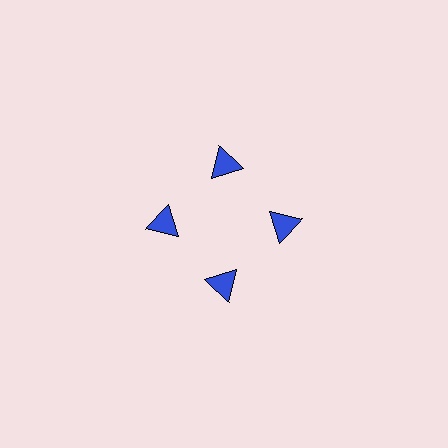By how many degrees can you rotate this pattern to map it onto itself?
The pattern maps onto itself every 90 degrees of rotation.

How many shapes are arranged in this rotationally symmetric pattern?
There are 4 shapes, arranged in 4 groups of 1.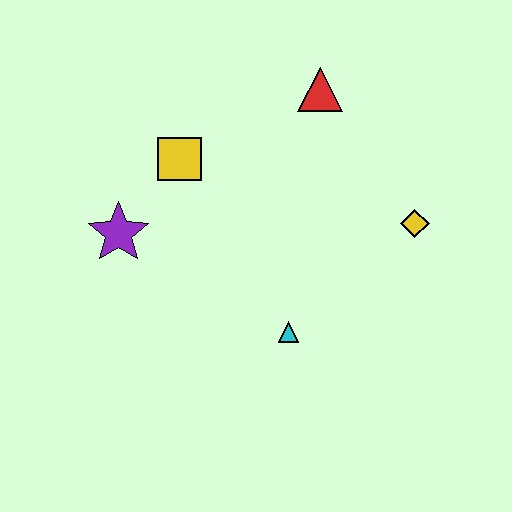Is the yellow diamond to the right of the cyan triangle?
Yes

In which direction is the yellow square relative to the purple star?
The yellow square is above the purple star.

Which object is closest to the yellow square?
The purple star is closest to the yellow square.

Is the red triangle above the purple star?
Yes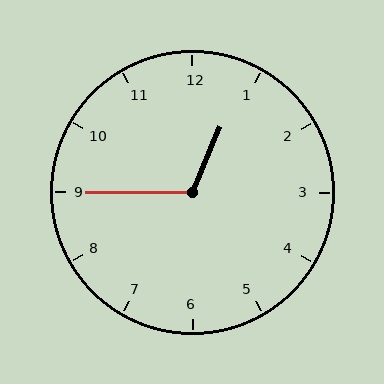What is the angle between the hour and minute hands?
Approximately 112 degrees.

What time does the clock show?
12:45.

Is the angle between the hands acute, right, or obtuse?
It is obtuse.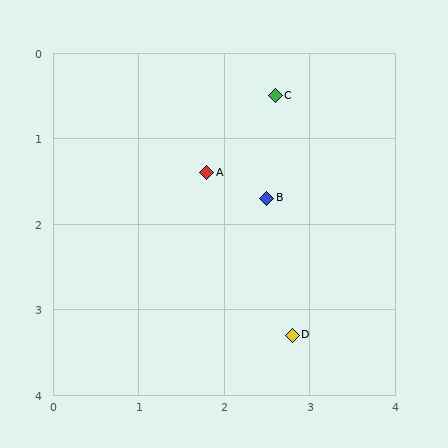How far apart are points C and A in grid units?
Points C and A are about 1.2 grid units apart.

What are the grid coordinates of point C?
Point C is at approximately (2.6, 0.5).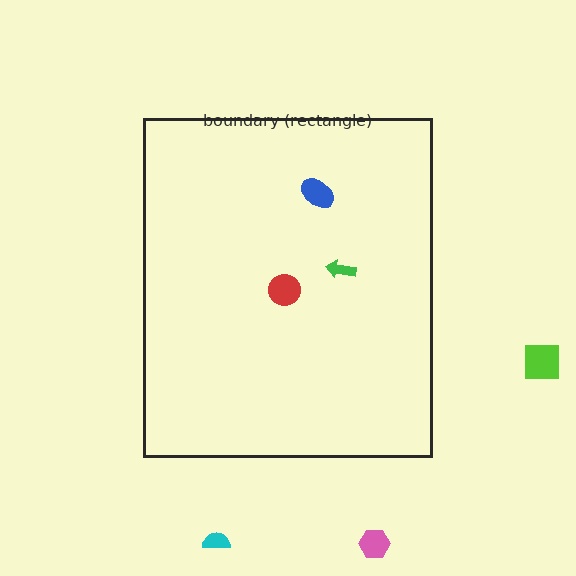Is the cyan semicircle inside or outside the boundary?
Outside.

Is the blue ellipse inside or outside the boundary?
Inside.